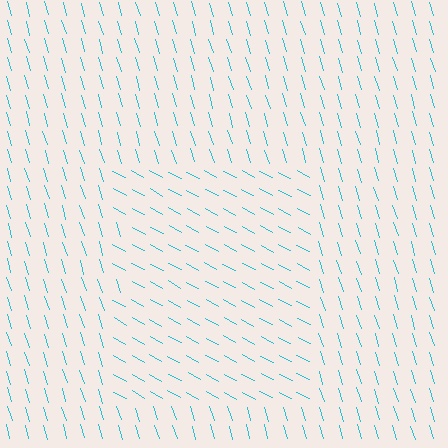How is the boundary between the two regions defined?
The boundary is defined purely by a change in line orientation (approximately 45 degrees difference). All lines are the same color and thickness.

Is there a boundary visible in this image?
Yes, there is a texture boundary formed by a change in line orientation.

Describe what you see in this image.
The image is filled with small cyan line segments. A rectangle region in the image has lines oriented differently from the surrounding lines, creating a visible texture boundary.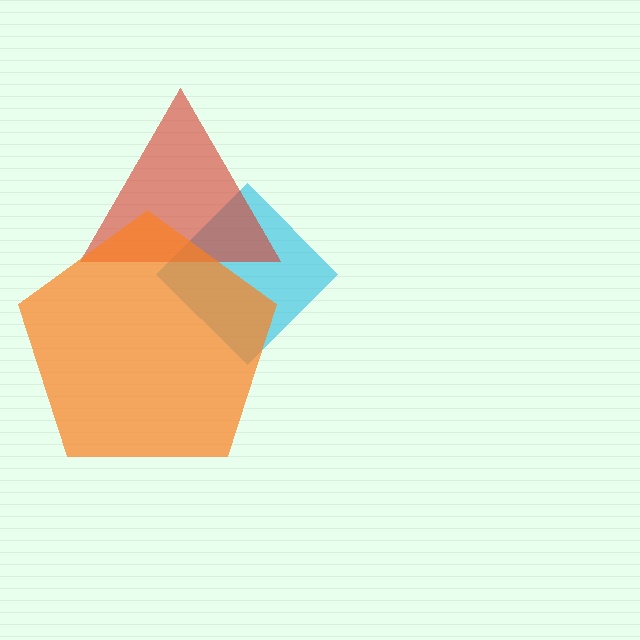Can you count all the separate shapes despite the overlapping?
Yes, there are 3 separate shapes.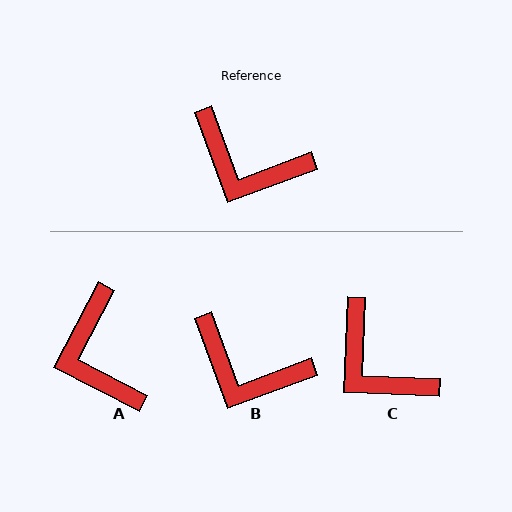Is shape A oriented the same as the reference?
No, it is off by about 48 degrees.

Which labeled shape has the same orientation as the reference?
B.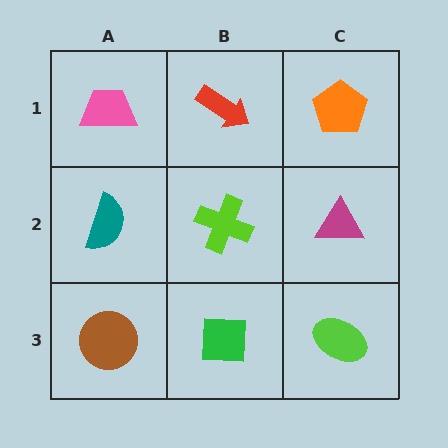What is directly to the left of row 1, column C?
A red arrow.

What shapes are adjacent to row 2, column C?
An orange pentagon (row 1, column C), a lime ellipse (row 3, column C), a lime cross (row 2, column B).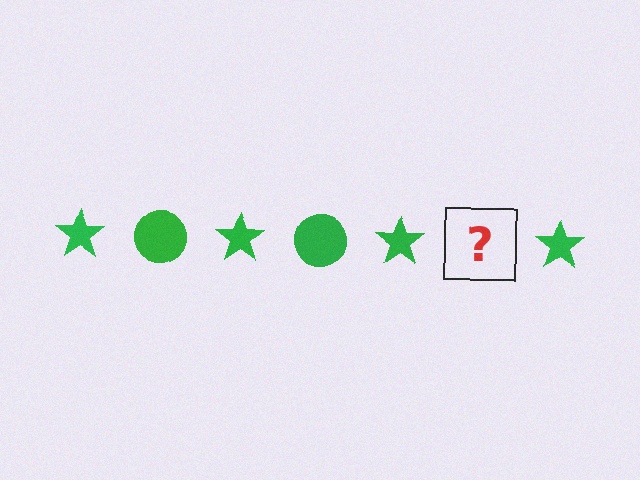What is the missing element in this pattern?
The missing element is a green circle.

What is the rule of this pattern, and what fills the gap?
The rule is that the pattern cycles through star, circle shapes in green. The gap should be filled with a green circle.